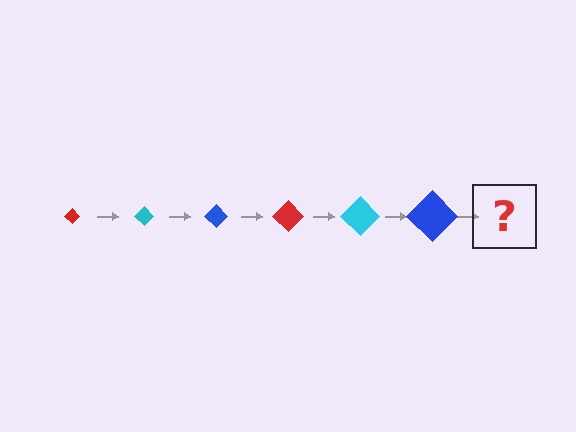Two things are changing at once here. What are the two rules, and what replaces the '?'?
The two rules are that the diamond grows larger each step and the color cycles through red, cyan, and blue. The '?' should be a red diamond, larger than the previous one.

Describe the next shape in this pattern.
It should be a red diamond, larger than the previous one.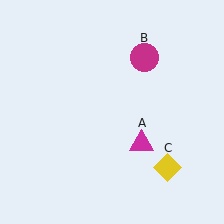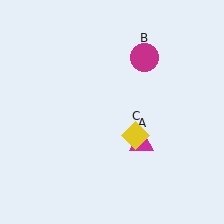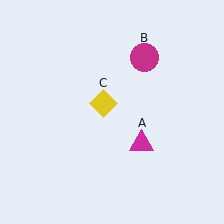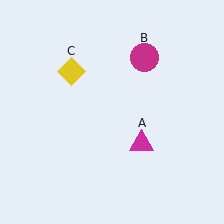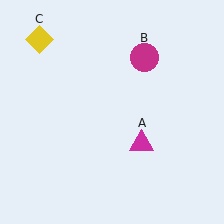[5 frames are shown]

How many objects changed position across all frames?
1 object changed position: yellow diamond (object C).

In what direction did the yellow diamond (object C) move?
The yellow diamond (object C) moved up and to the left.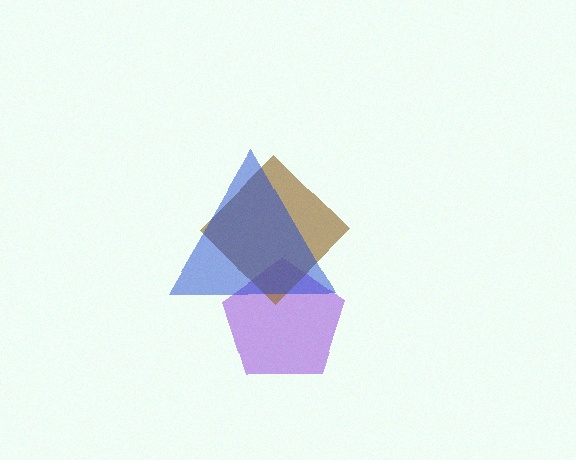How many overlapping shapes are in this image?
There are 3 overlapping shapes in the image.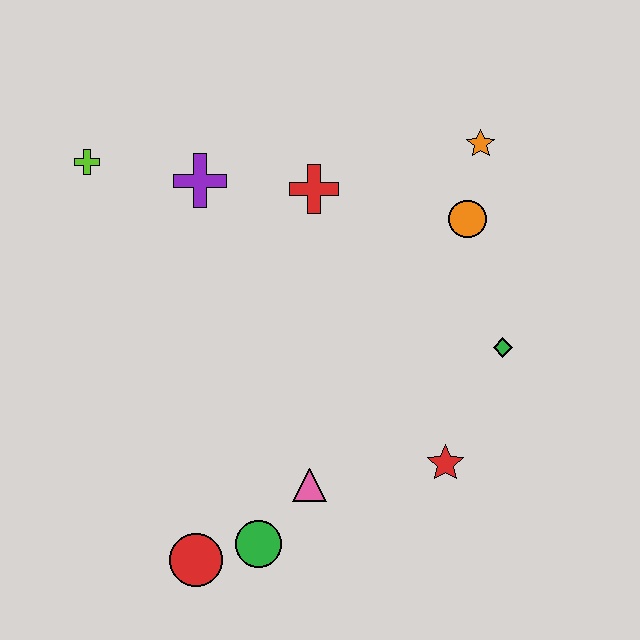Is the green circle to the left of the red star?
Yes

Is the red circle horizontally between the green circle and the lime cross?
Yes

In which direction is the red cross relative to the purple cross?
The red cross is to the right of the purple cross.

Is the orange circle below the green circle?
No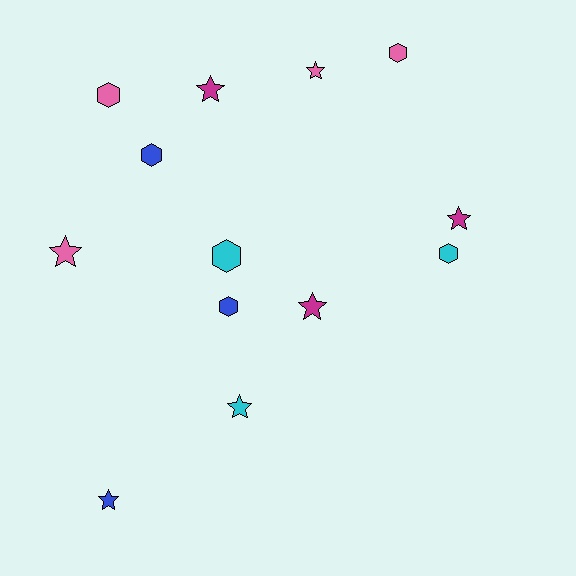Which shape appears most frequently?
Star, with 7 objects.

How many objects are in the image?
There are 13 objects.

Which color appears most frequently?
Pink, with 4 objects.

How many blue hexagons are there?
There are 2 blue hexagons.